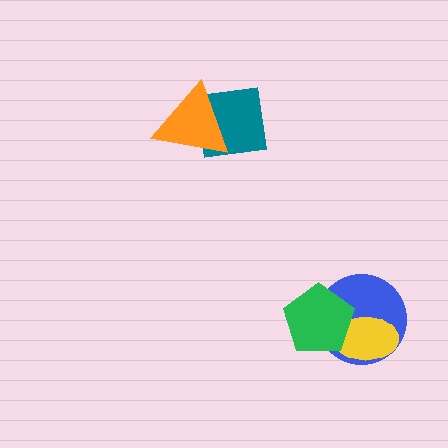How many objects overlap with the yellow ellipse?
2 objects overlap with the yellow ellipse.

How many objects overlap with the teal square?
1 object overlaps with the teal square.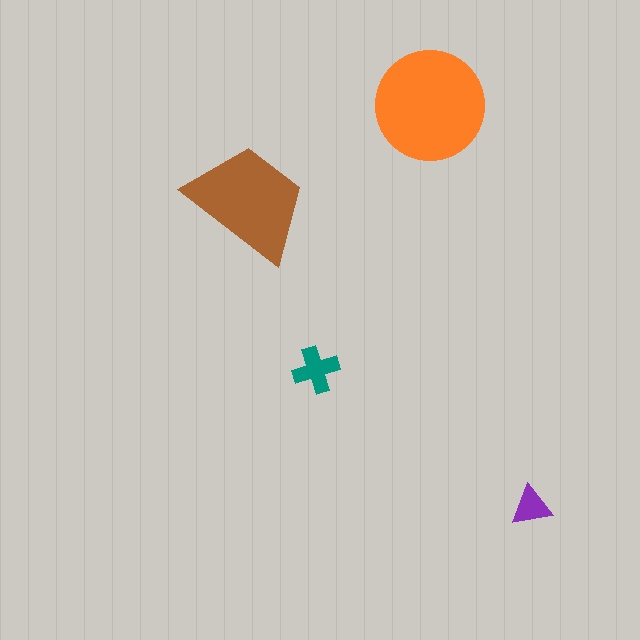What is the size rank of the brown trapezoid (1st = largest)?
2nd.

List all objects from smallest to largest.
The purple triangle, the teal cross, the brown trapezoid, the orange circle.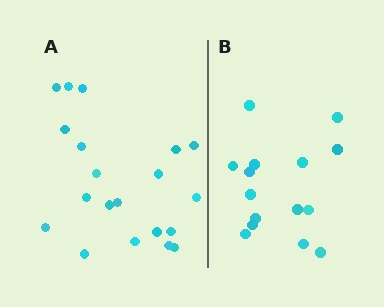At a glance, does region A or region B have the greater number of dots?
Region A (the left region) has more dots.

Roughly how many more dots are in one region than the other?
Region A has about 5 more dots than region B.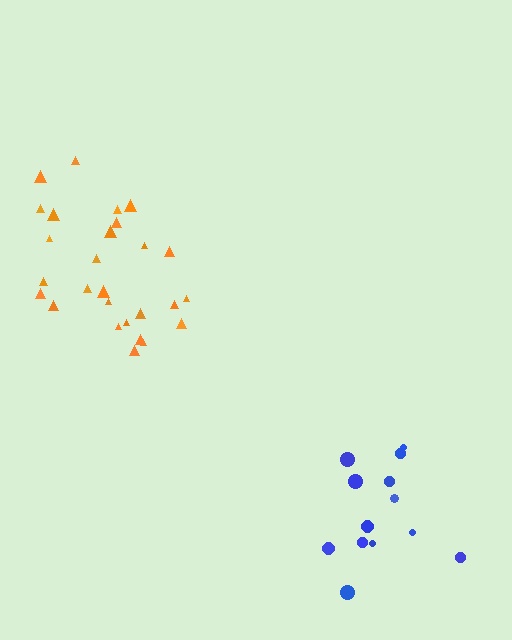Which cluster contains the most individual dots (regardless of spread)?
Orange (27).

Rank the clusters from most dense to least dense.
orange, blue.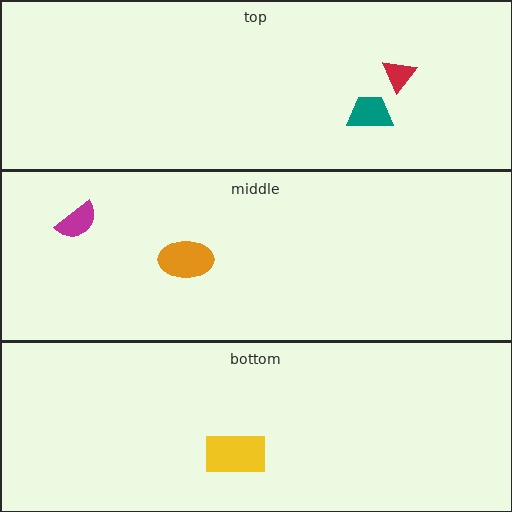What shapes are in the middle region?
The magenta semicircle, the orange ellipse.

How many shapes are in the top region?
2.